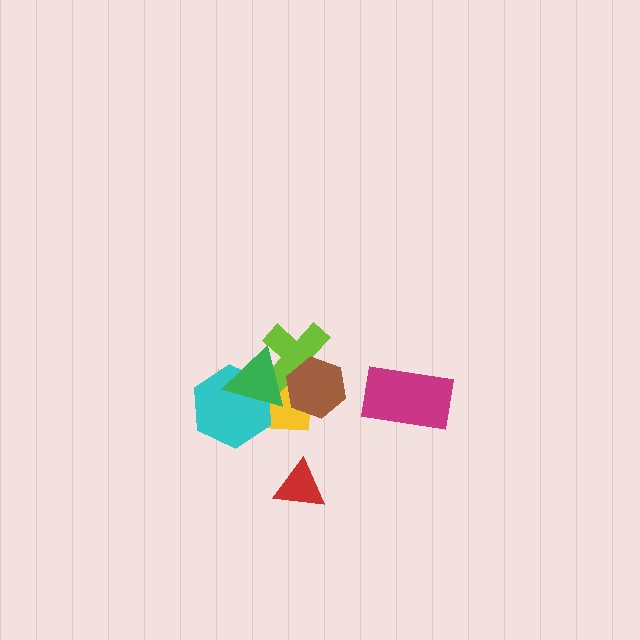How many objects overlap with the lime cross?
3 objects overlap with the lime cross.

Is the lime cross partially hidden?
Yes, it is partially covered by another shape.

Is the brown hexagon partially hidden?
Yes, it is partially covered by another shape.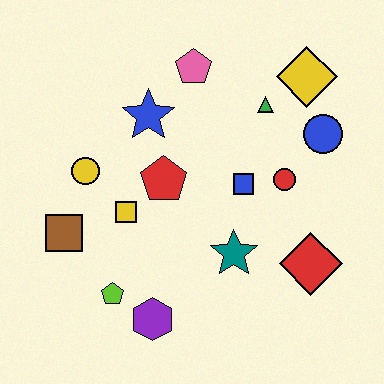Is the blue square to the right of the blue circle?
No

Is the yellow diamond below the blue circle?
No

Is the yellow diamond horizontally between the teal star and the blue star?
No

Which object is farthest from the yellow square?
The yellow diamond is farthest from the yellow square.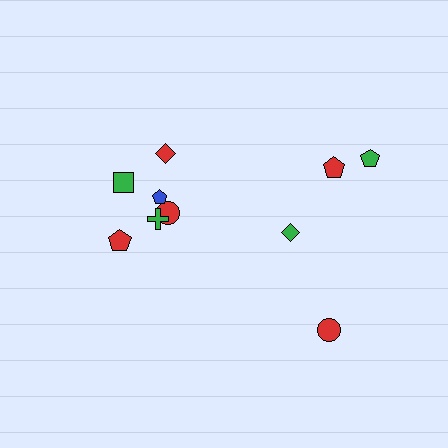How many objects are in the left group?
There are 6 objects.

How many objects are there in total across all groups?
There are 10 objects.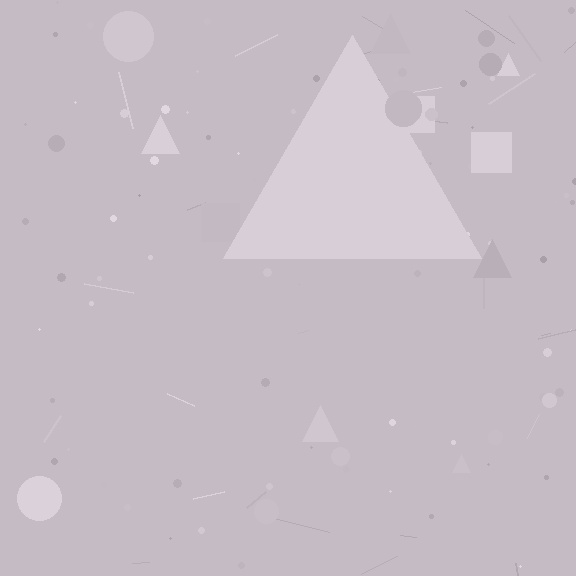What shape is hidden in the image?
A triangle is hidden in the image.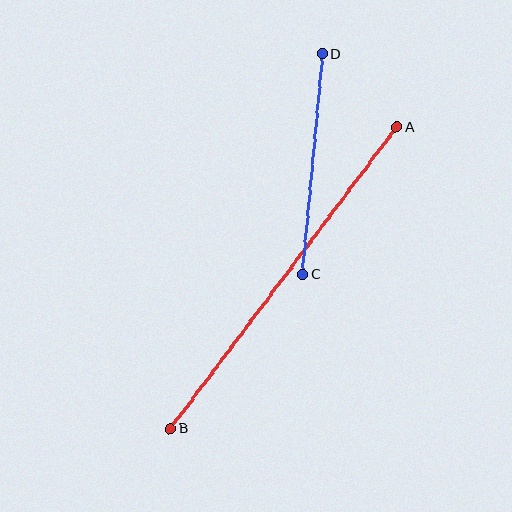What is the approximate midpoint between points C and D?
The midpoint is at approximately (312, 164) pixels.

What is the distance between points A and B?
The distance is approximately 377 pixels.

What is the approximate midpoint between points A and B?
The midpoint is at approximately (284, 278) pixels.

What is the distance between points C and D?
The distance is approximately 221 pixels.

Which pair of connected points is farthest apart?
Points A and B are farthest apart.